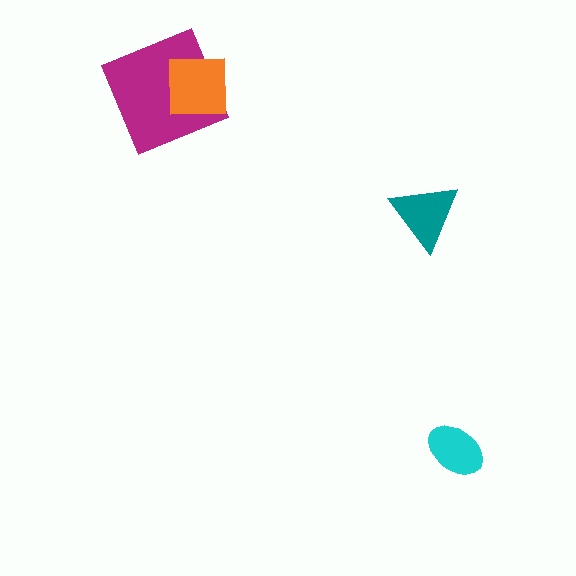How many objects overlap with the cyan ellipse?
0 objects overlap with the cyan ellipse.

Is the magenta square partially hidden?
Yes, it is partially covered by another shape.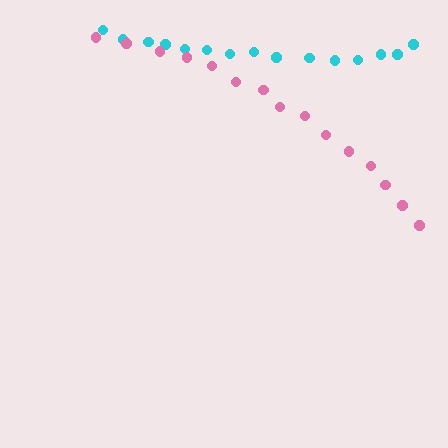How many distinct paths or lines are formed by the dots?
There are 2 distinct paths.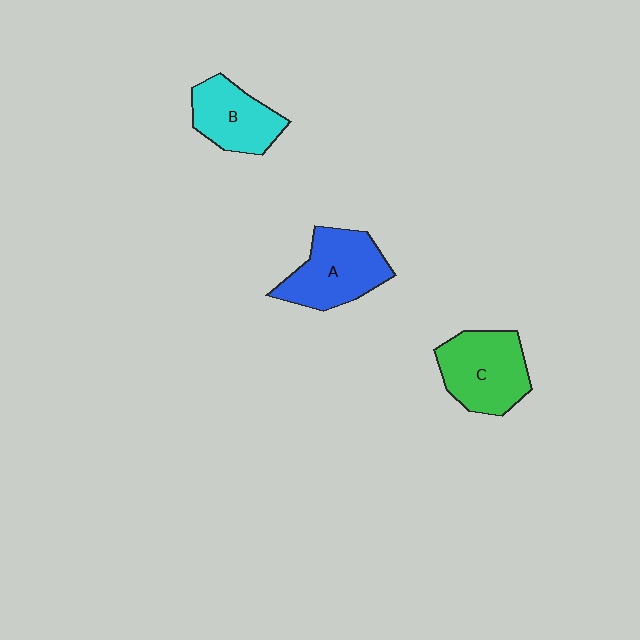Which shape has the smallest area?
Shape B (cyan).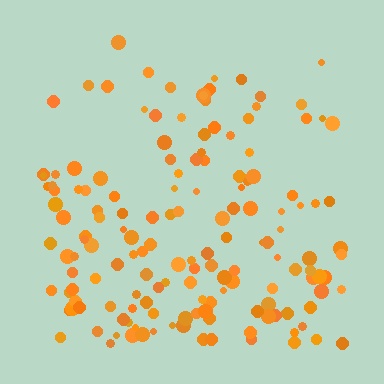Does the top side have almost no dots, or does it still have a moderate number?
Still a moderate number, just noticeably fewer than the bottom.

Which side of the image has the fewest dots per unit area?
The top.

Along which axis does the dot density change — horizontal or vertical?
Vertical.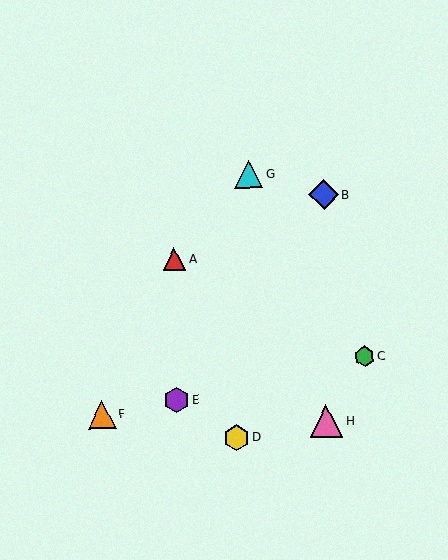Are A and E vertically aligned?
Yes, both are at x≈174.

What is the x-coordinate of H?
Object H is at x≈326.